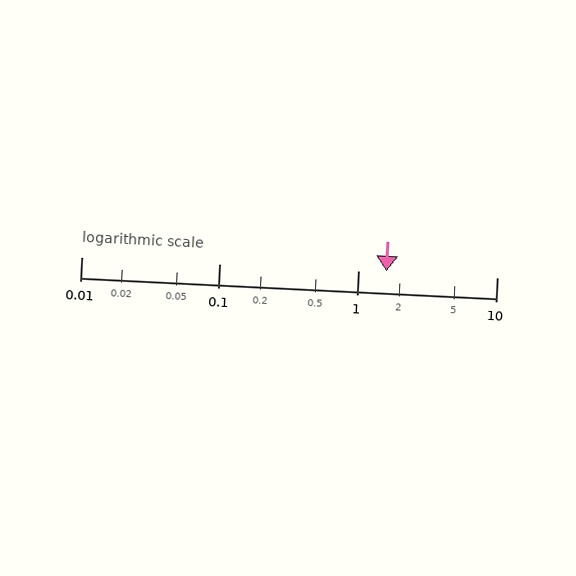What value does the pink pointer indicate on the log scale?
The pointer indicates approximately 1.6.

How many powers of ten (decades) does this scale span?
The scale spans 3 decades, from 0.01 to 10.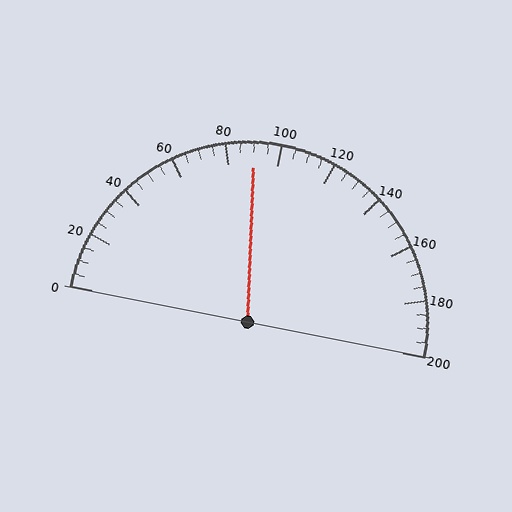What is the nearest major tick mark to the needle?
The nearest major tick mark is 80.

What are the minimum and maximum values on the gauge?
The gauge ranges from 0 to 200.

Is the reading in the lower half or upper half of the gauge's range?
The reading is in the lower half of the range (0 to 200).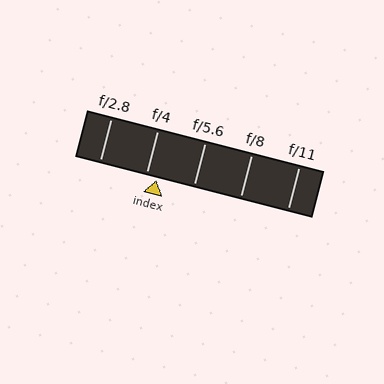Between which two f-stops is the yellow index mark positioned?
The index mark is between f/4 and f/5.6.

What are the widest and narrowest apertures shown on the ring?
The widest aperture shown is f/2.8 and the narrowest is f/11.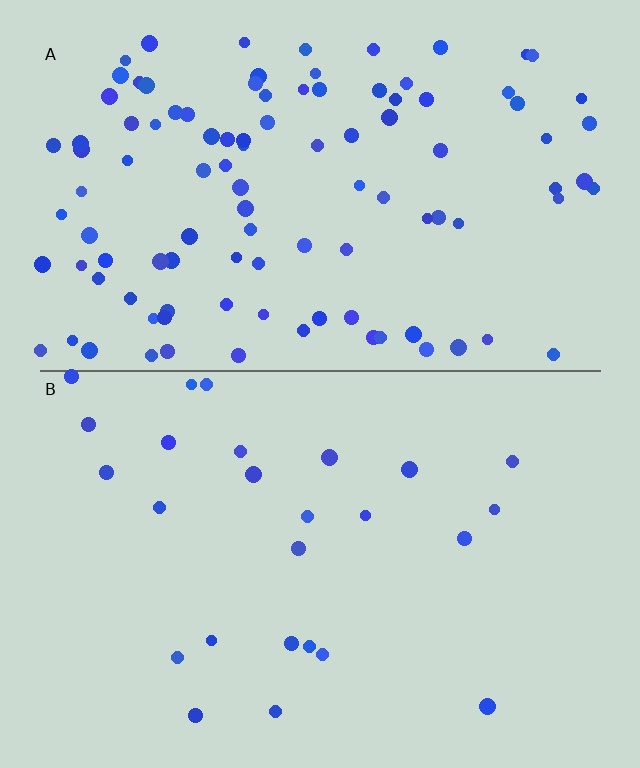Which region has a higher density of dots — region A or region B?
A (the top).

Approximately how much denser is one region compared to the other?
Approximately 4.1× — region A over region B.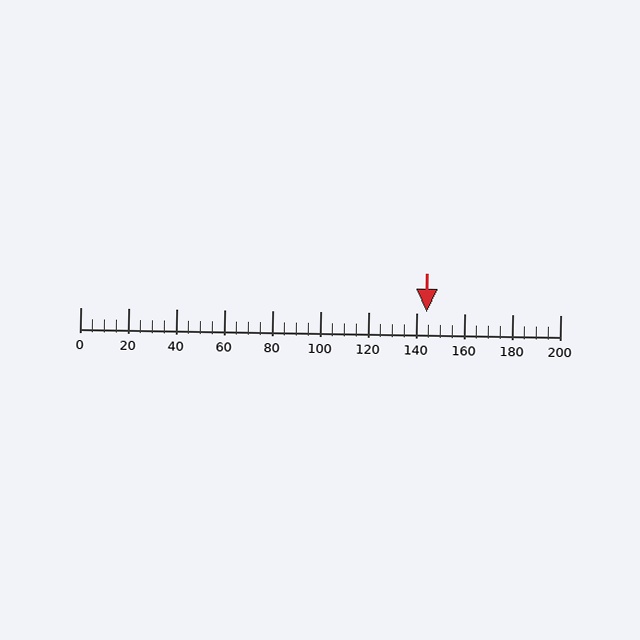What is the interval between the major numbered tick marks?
The major tick marks are spaced 20 units apart.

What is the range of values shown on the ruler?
The ruler shows values from 0 to 200.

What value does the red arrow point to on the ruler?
The red arrow points to approximately 144.